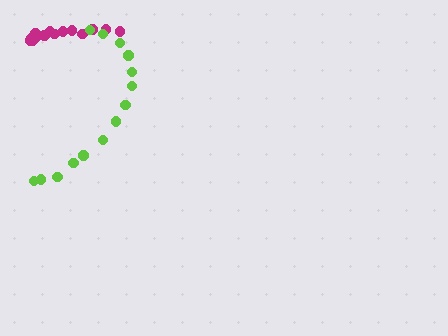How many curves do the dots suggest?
There are 2 distinct paths.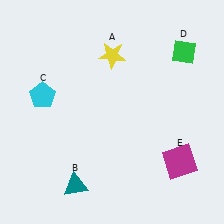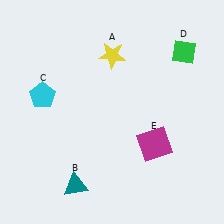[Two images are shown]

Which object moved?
The magenta square (E) moved left.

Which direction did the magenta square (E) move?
The magenta square (E) moved left.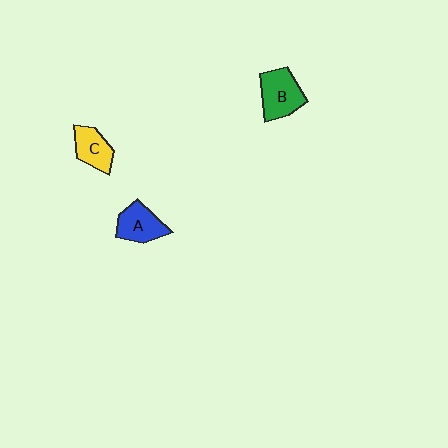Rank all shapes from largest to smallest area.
From largest to smallest: B (green), A (blue), C (yellow).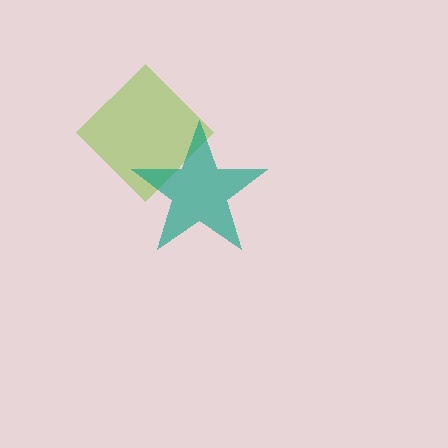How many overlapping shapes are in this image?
There are 2 overlapping shapes in the image.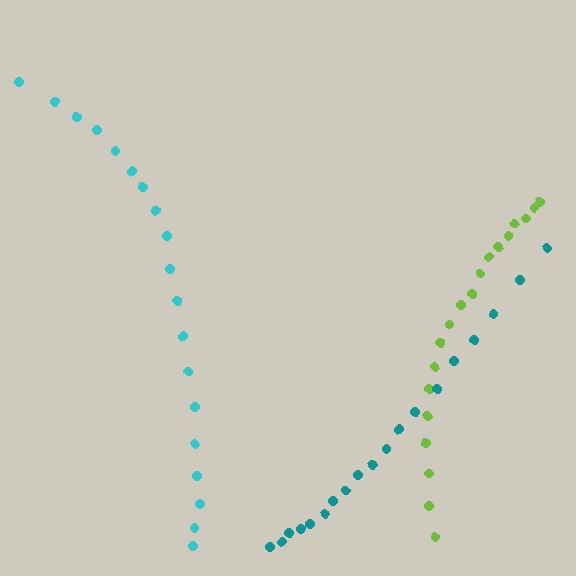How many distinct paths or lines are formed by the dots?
There are 3 distinct paths.